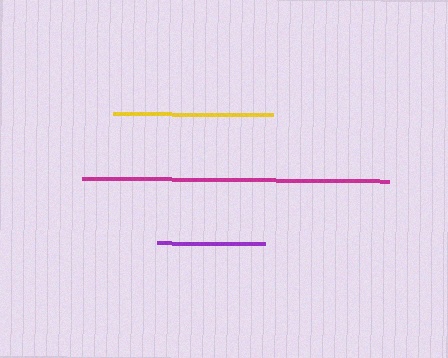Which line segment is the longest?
The magenta line is the longest at approximately 306 pixels.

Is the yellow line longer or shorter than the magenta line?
The magenta line is longer than the yellow line.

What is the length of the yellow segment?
The yellow segment is approximately 161 pixels long.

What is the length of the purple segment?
The purple segment is approximately 107 pixels long.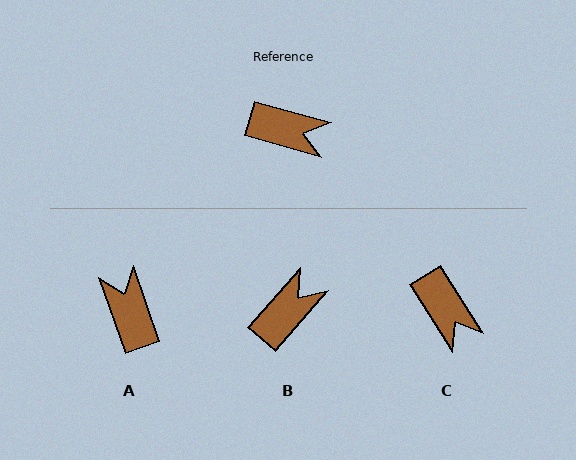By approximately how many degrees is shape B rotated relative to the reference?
Approximately 64 degrees counter-clockwise.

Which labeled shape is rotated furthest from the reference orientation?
A, about 125 degrees away.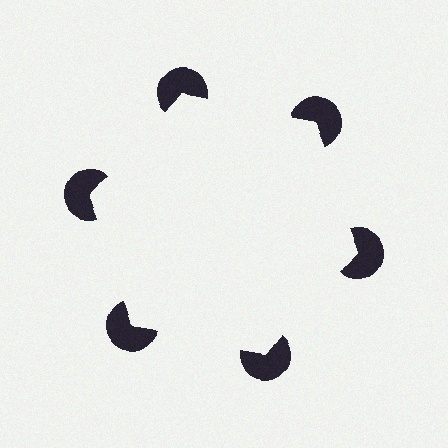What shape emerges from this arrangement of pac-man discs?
An illusory hexagon — its edges are inferred from the aligned wedge cuts in the pac-man discs, not physically drawn.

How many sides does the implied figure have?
6 sides.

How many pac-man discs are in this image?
There are 6 — one at each vertex of the illusory hexagon.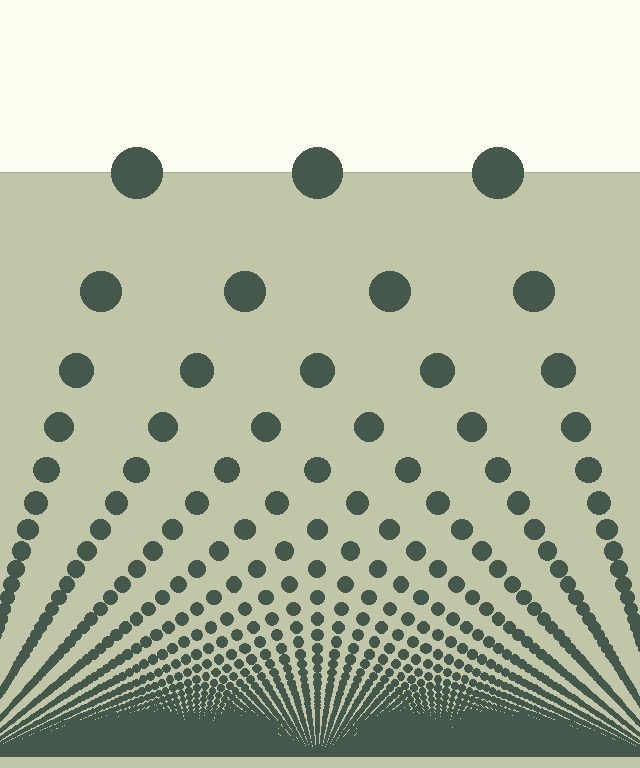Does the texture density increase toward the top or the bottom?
Density increases toward the bottom.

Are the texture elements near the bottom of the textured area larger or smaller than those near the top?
Smaller. The gradient is inverted — elements near the bottom are smaller and denser.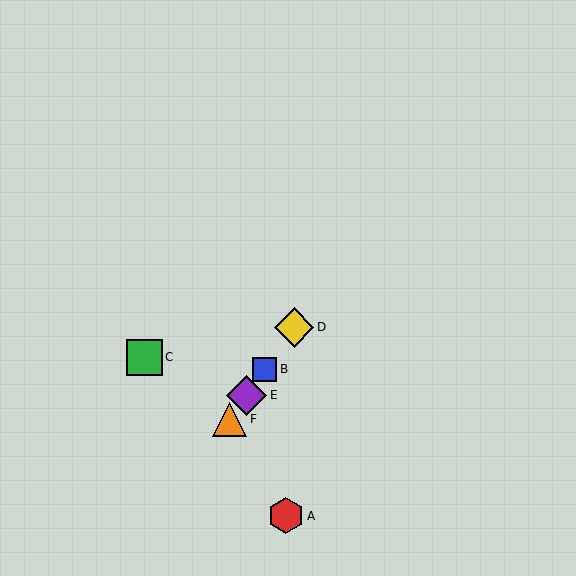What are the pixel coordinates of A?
Object A is at (286, 516).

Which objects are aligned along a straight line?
Objects B, D, E, F are aligned along a straight line.